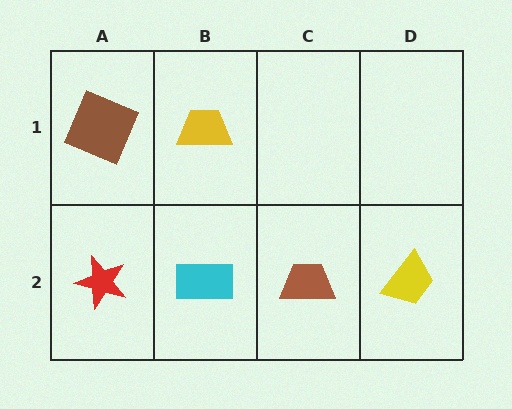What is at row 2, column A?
A red star.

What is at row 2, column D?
A yellow trapezoid.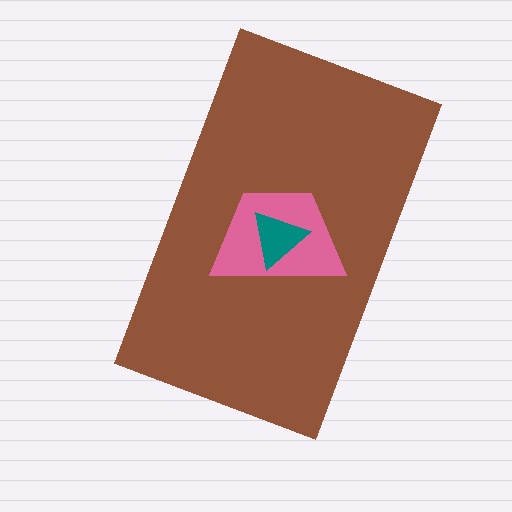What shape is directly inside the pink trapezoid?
The teal triangle.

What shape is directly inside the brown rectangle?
The pink trapezoid.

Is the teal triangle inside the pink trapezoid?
Yes.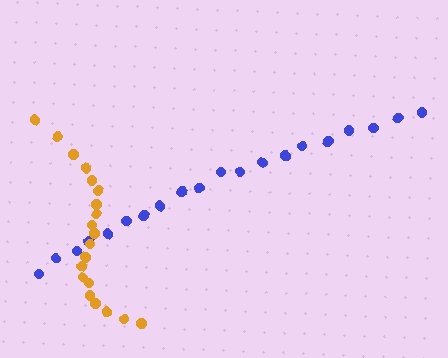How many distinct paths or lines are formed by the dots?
There are 2 distinct paths.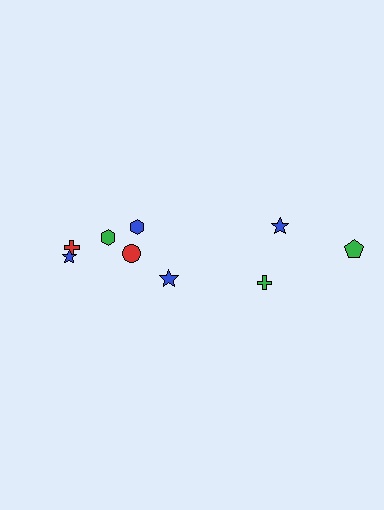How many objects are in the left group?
There are 6 objects.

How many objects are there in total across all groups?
There are 9 objects.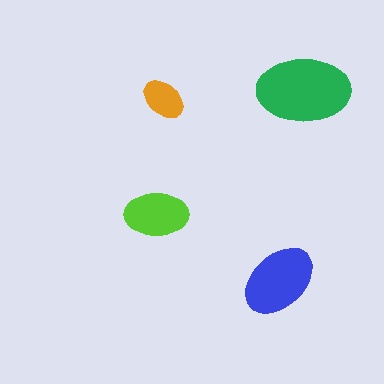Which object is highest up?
The green ellipse is topmost.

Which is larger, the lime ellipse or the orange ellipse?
The lime one.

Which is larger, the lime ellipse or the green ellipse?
The green one.